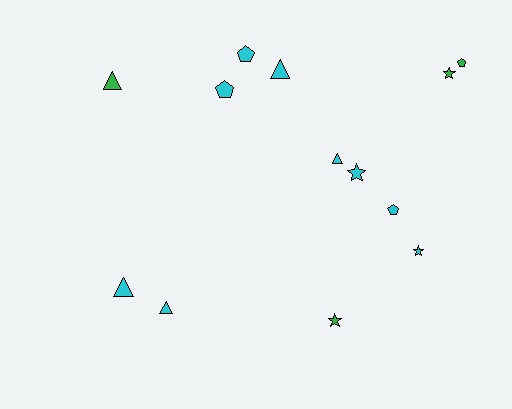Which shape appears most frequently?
Triangle, with 5 objects.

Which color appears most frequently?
Cyan, with 9 objects.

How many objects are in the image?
There are 13 objects.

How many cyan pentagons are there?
There are 3 cyan pentagons.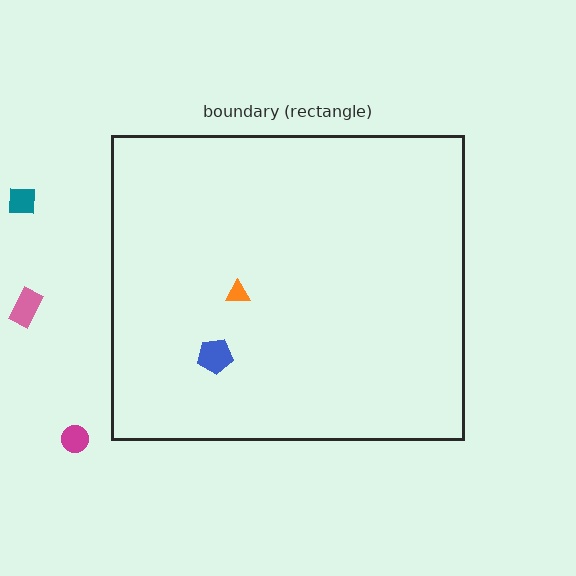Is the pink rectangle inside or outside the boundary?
Outside.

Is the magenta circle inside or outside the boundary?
Outside.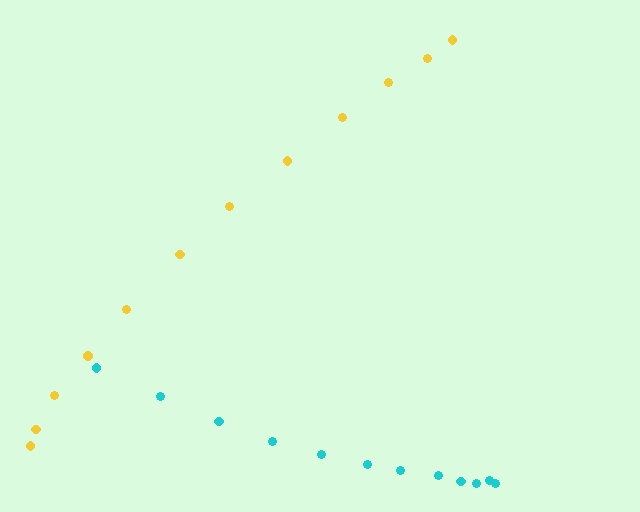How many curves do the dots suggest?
There are 2 distinct paths.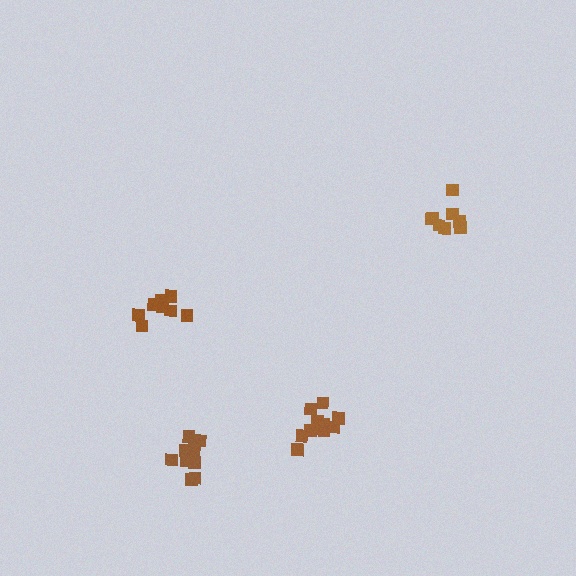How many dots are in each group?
Group 1: 11 dots, Group 2: 8 dots, Group 3: 8 dots, Group 4: 10 dots (37 total).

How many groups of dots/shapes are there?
There are 4 groups.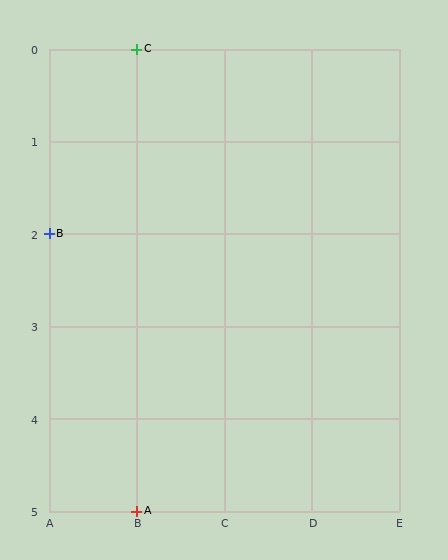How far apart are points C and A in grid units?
Points C and A are 5 rows apart.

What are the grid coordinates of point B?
Point B is at grid coordinates (A, 2).